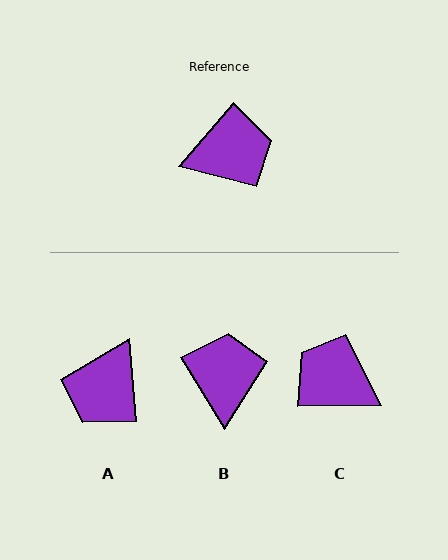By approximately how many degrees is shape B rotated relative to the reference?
Approximately 72 degrees counter-clockwise.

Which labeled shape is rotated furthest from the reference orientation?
A, about 135 degrees away.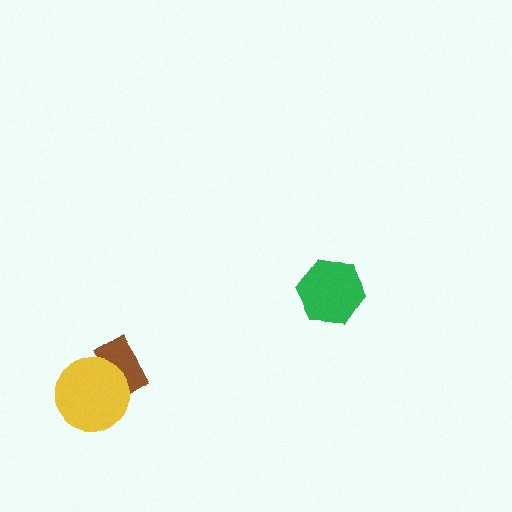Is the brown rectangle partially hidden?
Yes, it is partially covered by another shape.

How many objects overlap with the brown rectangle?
1 object overlaps with the brown rectangle.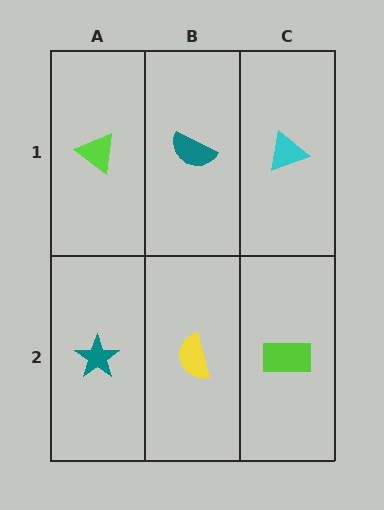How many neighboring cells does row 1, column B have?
3.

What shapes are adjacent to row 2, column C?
A cyan triangle (row 1, column C), a yellow semicircle (row 2, column B).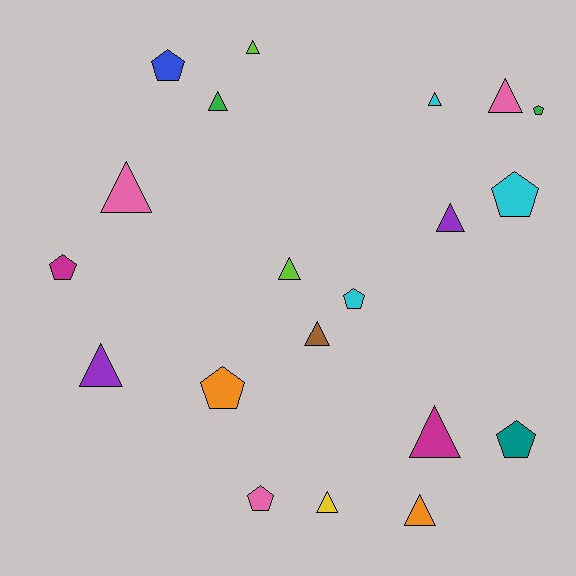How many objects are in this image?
There are 20 objects.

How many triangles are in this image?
There are 12 triangles.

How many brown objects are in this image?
There is 1 brown object.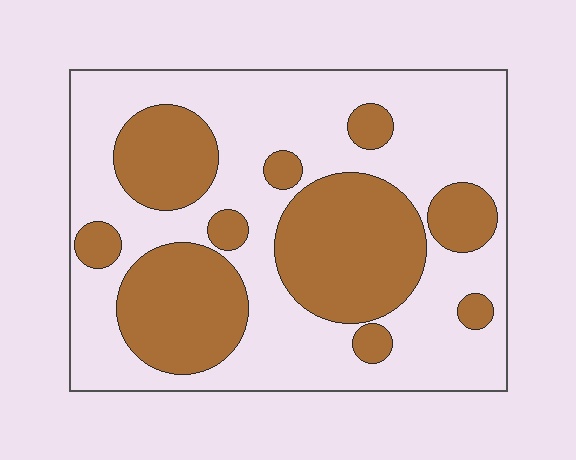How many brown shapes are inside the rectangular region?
10.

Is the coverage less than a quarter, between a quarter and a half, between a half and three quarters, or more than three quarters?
Between a quarter and a half.